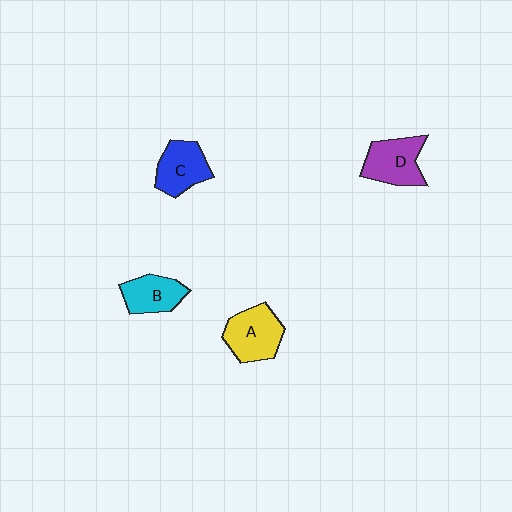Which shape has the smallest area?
Shape B (cyan).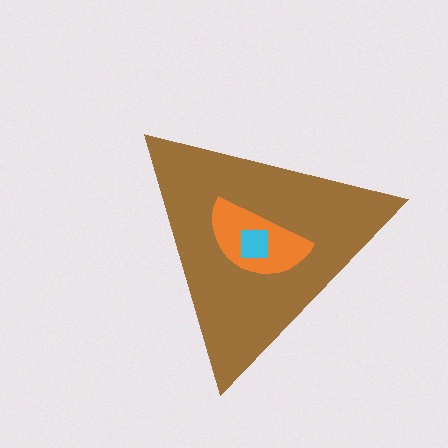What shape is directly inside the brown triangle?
The orange semicircle.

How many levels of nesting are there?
3.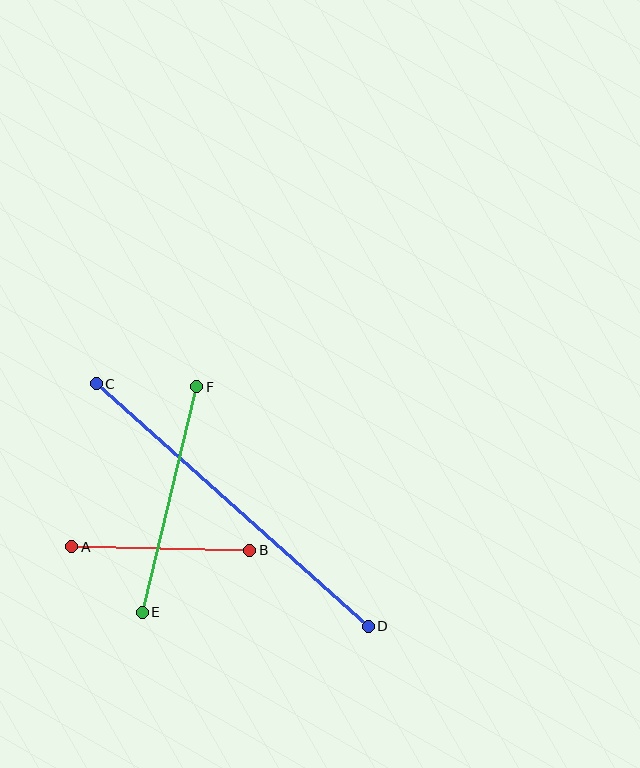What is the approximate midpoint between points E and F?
The midpoint is at approximately (169, 499) pixels.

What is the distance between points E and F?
The distance is approximately 232 pixels.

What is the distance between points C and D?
The distance is approximately 365 pixels.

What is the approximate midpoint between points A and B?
The midpoint is at approximately (161, 549) pixels.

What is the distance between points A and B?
The distance is approximately 178 pixels.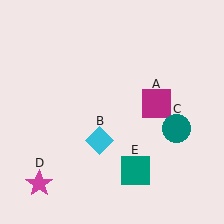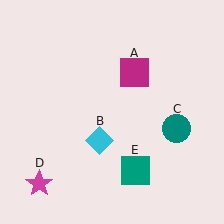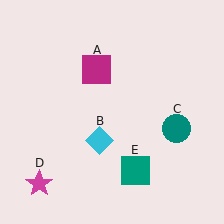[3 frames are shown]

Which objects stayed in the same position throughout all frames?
Cyan diamond (object B) and teal circle (object C) and magenta star (object D) and teal square (object E) remained stationary.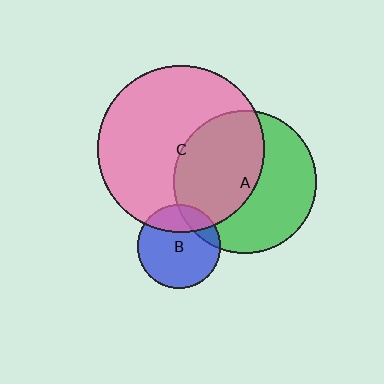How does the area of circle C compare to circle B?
Approximately 4.0 times.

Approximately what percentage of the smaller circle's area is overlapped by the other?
Approximately 25%.